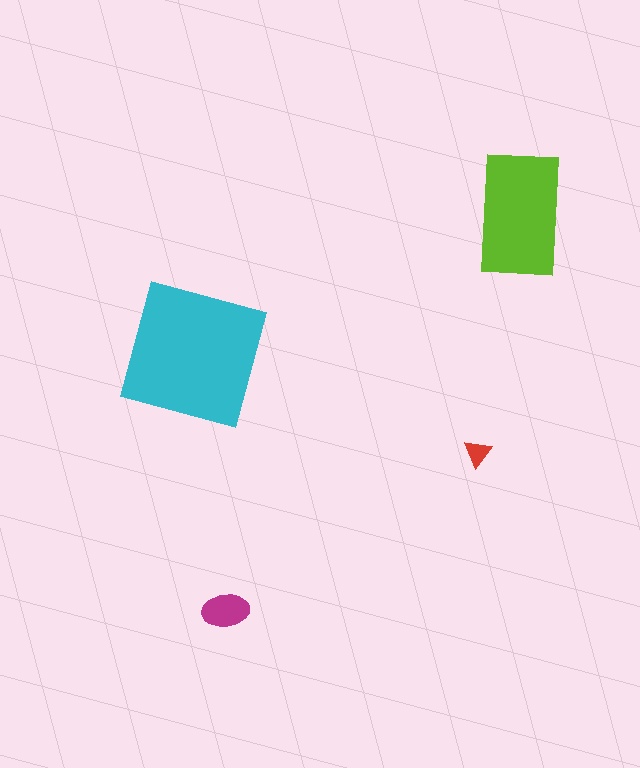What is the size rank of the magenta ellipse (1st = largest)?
3rd.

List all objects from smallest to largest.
The red triangle, the magenta ellipse, the lime rectangle, the cyan square.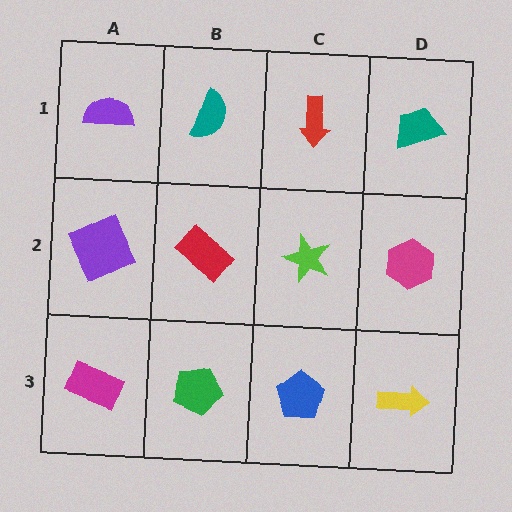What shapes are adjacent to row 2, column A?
A purple semicircle (row 1, column A), a magenta rectangle (row 3, column A), a red rectangle (row 2, column B).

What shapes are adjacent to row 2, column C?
A red arrow (row 1, column C), a blue pentagon (row 3, column C), a red rectangle (row 2, column B), a magenta hexagon (row 2, column D).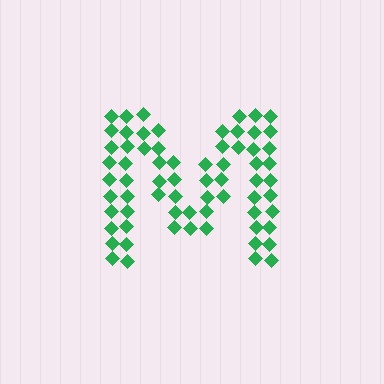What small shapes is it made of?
It is made of small diamonds.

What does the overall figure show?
The overall figure shows the letter M.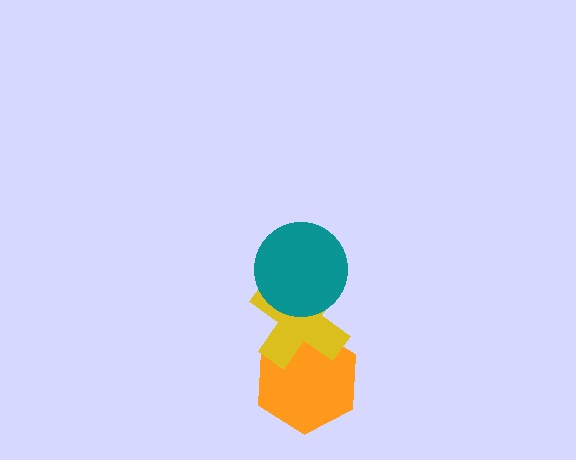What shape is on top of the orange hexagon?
The yellow cross is on top of the orange hexagon.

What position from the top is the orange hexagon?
The orange hexagon is 3rd from the top.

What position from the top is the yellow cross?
The yellow cross is 2nd from the top.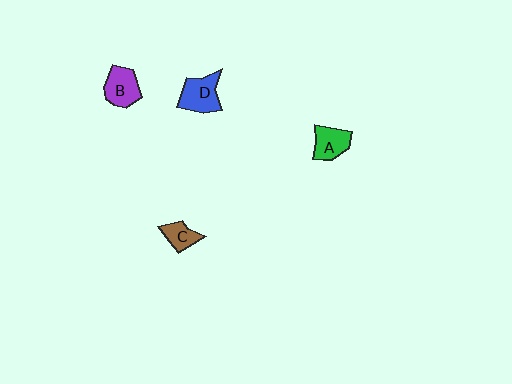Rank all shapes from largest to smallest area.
From largest to smallest: D (blue), B (purple), A (green), C (brown).